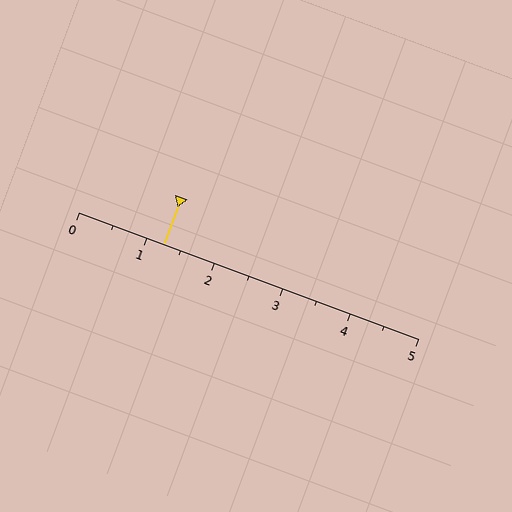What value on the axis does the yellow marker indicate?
The marker indicates approximately 1.2.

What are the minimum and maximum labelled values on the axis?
The axis runs from 0 to 5.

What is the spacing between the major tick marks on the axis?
The major ticks are spaced 1 apart.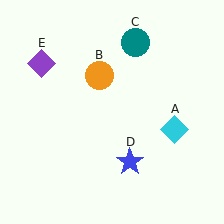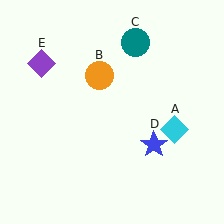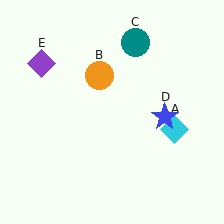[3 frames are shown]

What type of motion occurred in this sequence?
The blue star (object D) rotated counterclockwise around the center of the scene.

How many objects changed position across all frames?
1 object changed position: blue star (object D).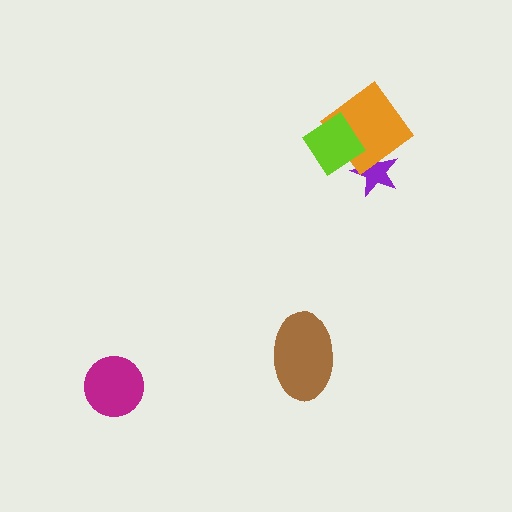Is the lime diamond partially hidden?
No, no other shape covers it.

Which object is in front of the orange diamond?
The lime diamond is in front of the orange diamond.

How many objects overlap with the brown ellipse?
0 objects overlap with the brown ellipse.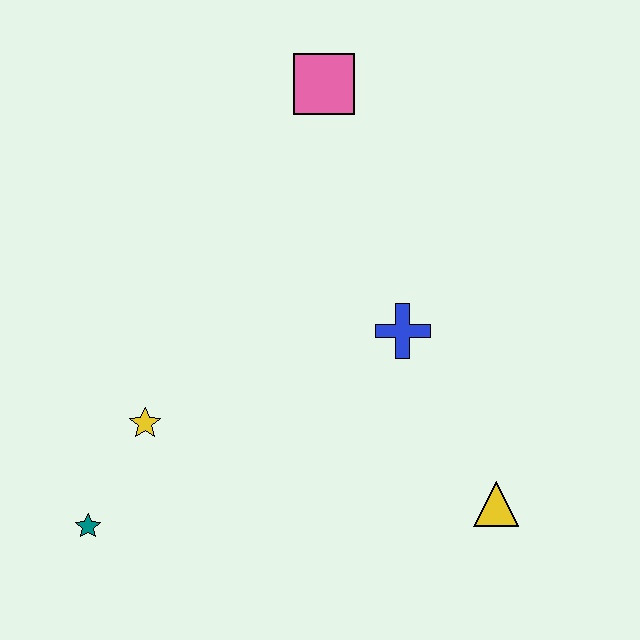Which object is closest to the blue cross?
The yellow triangle is closest to the blue cross.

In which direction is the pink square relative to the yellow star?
The pink square is above the yellow star.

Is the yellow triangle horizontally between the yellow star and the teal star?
No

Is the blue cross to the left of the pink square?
No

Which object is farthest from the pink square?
The teal star is farthest from the pink square.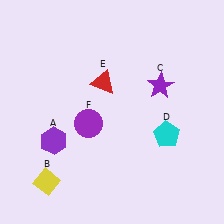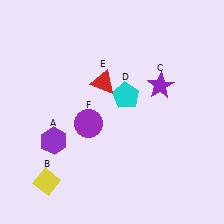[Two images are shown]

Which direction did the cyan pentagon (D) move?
The cyan pentagon (D) moved left.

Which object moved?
The cyan pentagon (D) moved left.